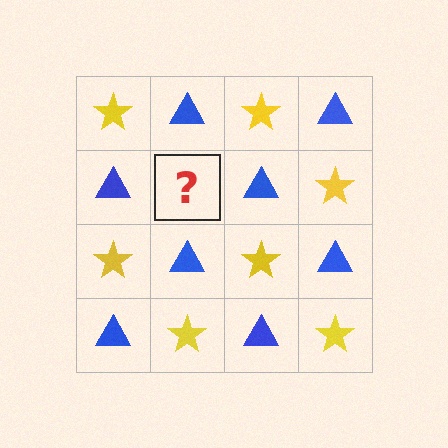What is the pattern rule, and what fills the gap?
The rule is that it alternates yellow star and blue triangle in a checkerboard pattern. The gap should be filled with a yellow star.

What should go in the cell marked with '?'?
The missing cell should contain a yellow star.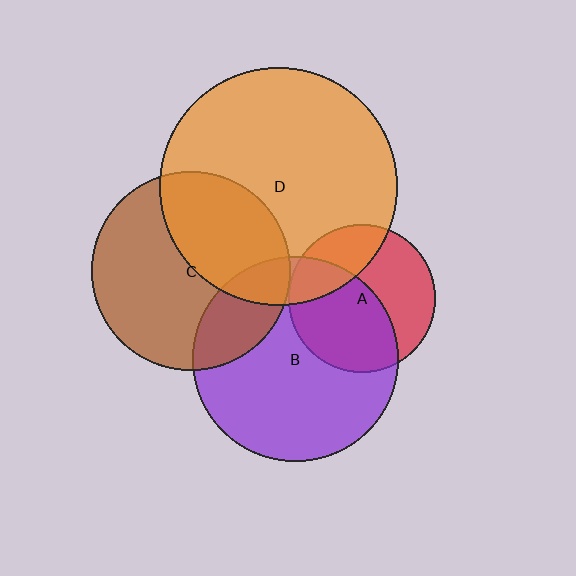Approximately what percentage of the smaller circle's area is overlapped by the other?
Approximately 20%.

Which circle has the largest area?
Circle D (orange).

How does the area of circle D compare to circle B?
Approximately 1.3 times.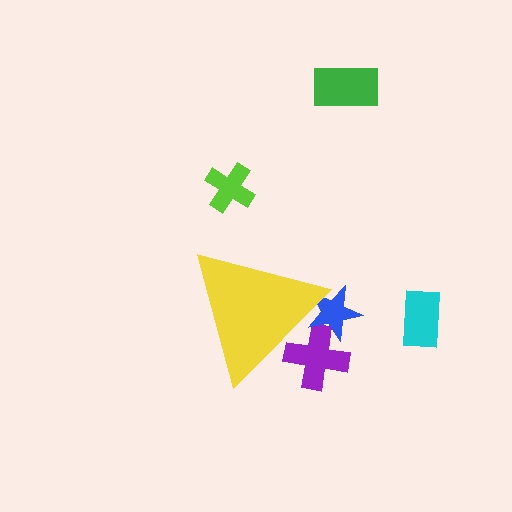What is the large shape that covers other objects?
A yellow triangle.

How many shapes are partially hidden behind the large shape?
2 shapes are partially hidden.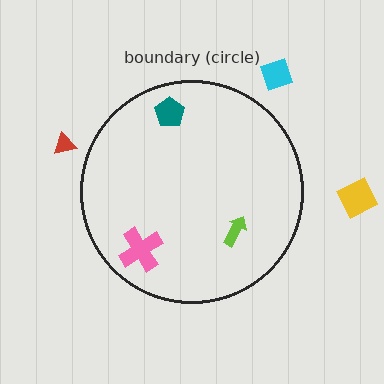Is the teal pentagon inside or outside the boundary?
Inside.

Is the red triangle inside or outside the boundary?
Outside.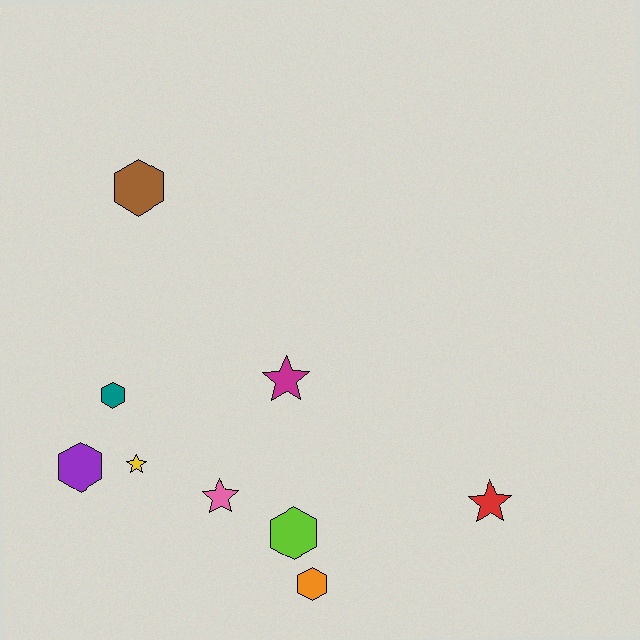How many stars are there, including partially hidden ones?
There are 4 stars.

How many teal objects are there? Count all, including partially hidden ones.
There is 1 teal object.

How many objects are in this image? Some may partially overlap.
There are 9 objects.